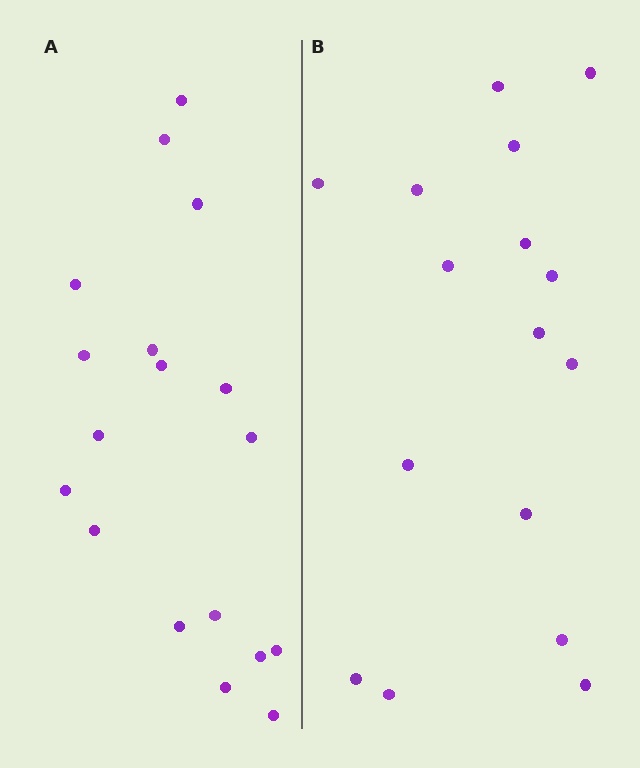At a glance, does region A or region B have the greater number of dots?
Region A (the left region) has more dots.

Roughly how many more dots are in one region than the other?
Region A has just a few more — roughly 2 or 3 more dots than region B.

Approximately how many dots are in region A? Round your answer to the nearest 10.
About 20 dots. (The exact count is 18, which rounds to 20.)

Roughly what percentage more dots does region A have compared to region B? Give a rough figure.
About 10% more.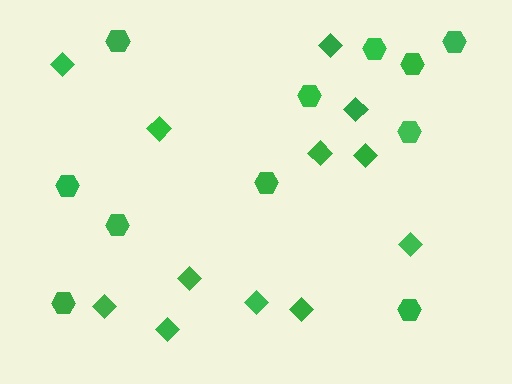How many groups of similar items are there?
There are 2 groups: one group of diamonds (12) and one group of hexagons (11).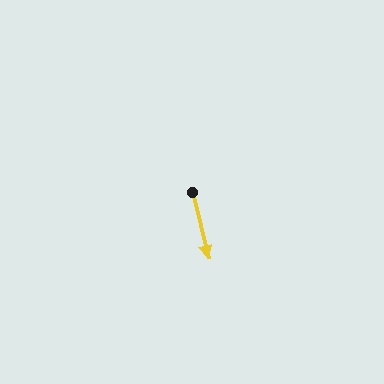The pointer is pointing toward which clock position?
Roughly 6 o'clock.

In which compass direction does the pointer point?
South.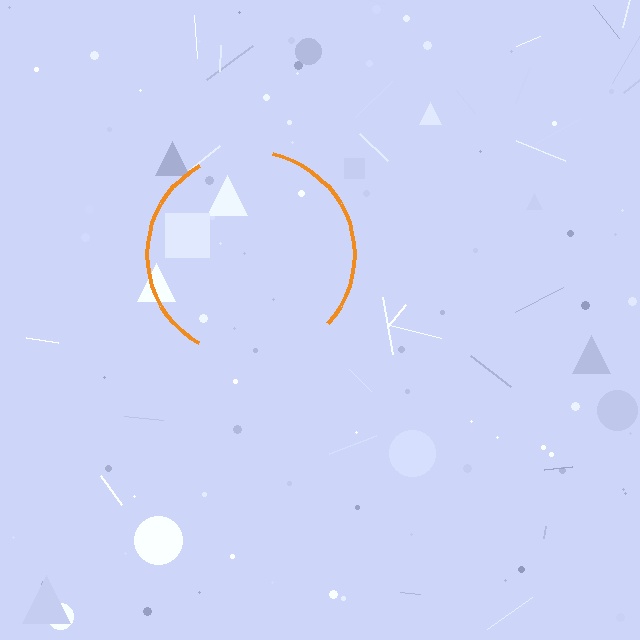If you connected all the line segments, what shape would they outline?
They would outline a circle.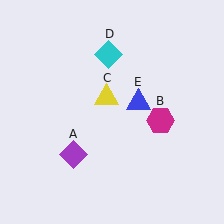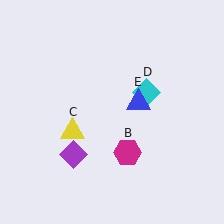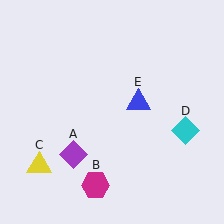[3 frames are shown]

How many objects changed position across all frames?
3 objects changed position: magenta hexagon (object B), yellow triangle (object C), cyan diamond (object D).